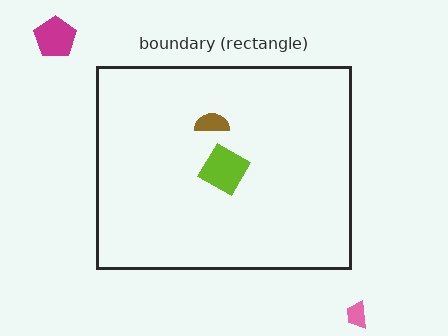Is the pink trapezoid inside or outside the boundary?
Outside.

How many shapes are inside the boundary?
2 inside, 2 outside.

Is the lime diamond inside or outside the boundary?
Inside.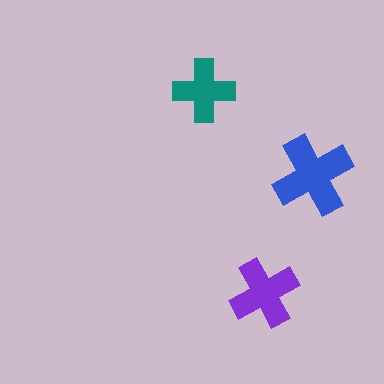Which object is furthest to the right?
The blue cross is rightmost.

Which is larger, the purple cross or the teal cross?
The purple one.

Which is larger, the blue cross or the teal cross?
The blue one.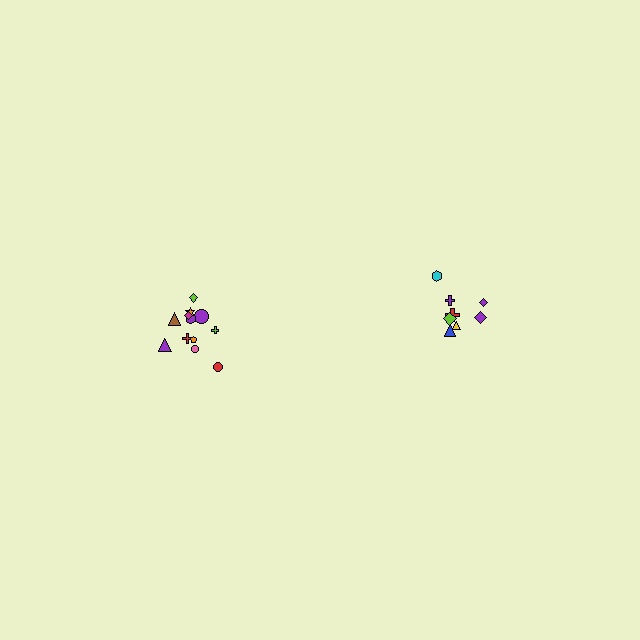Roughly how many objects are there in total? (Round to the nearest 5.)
Roughly 20 objects in total.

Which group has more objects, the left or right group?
The left group.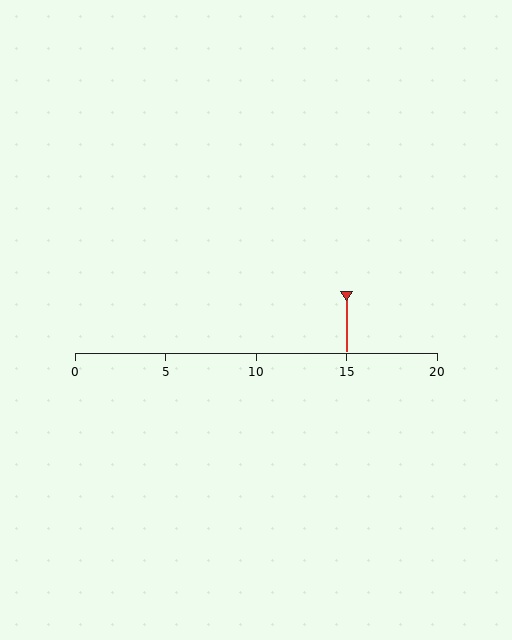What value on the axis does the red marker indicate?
The marker indicates approximately 15.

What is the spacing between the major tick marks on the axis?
The major ticks are spaced 5 apart.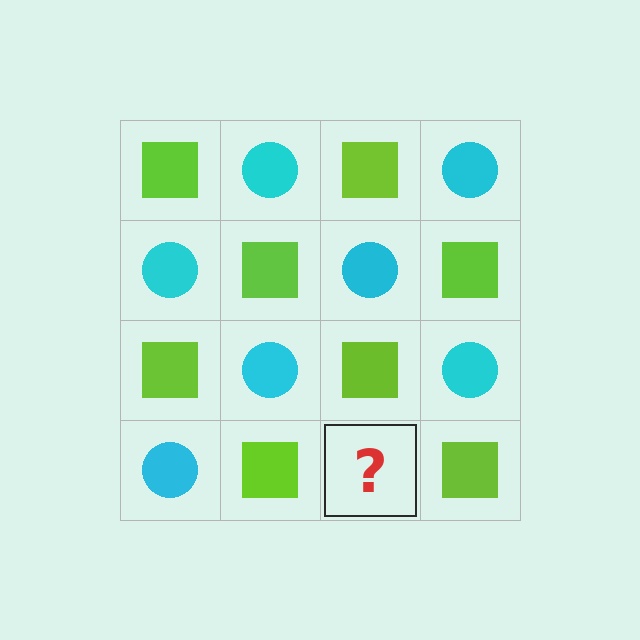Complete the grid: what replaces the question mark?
The question mark should be replaced with a cyan circle.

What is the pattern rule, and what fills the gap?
The rule is that it alternates lime square and cyan circle in a checkerboard pattern. The gap should be filled with a cyan circle.